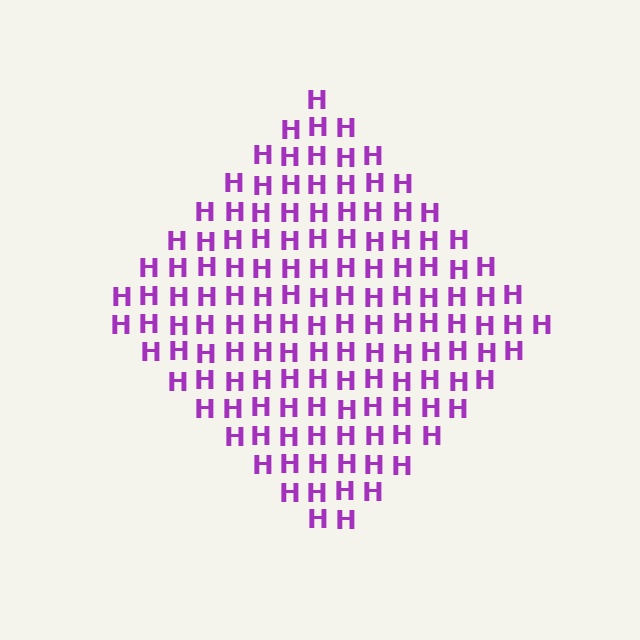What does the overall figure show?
The overall figure shows a diamond.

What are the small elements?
The small elements are letter H's.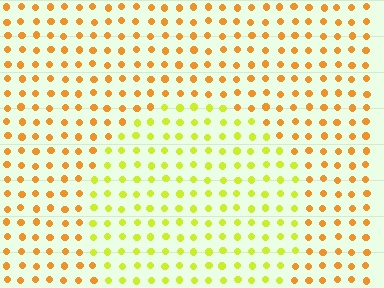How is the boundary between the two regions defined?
The boundary is defined purely by a slight shift in hue (about 39 degrees). Spacing, size, and orientation are identical on both sides.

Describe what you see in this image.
The image is filled with small orange elements in a uniform arrangement. A circle-shaped region is visible where the elements are tinted to a slightly different hue, forming a subtle color boundary.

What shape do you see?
I see a circle.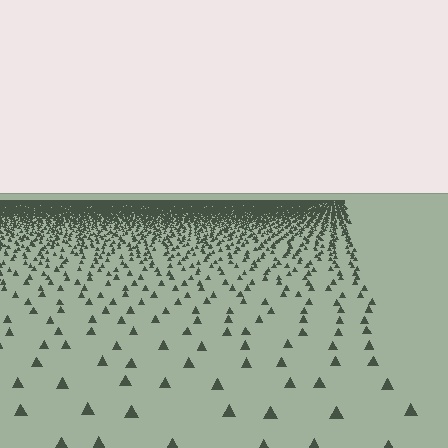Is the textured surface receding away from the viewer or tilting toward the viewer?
The surface is receding away from the viewer. Texture elements get smaller and denser toward the top.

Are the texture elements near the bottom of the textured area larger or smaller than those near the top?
Larger. Near the bottom, elements are closer to the viewer and appear at a bigger on-screen size.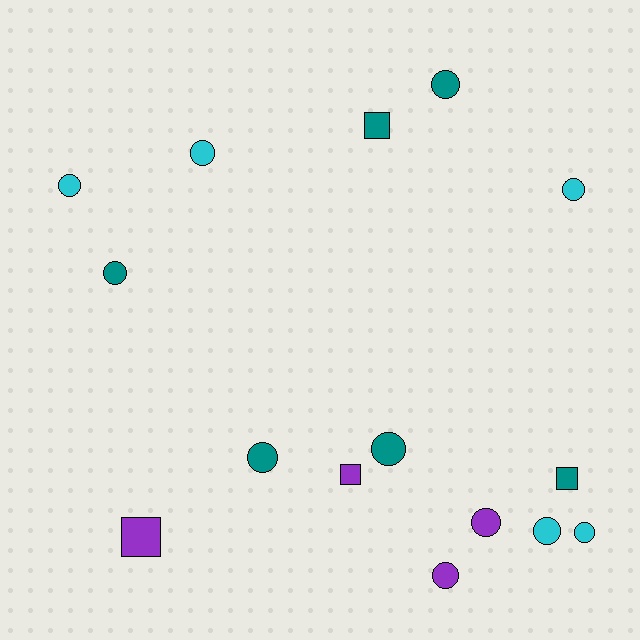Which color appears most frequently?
Teal, with 6 objects.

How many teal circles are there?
There are 4 teal circles.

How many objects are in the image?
There are 15 objects.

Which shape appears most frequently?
Circle, with 11 objects.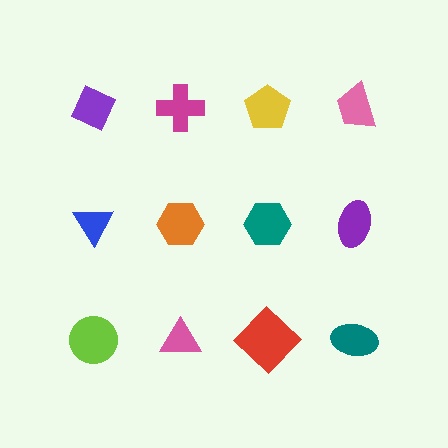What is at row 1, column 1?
A purple diamond.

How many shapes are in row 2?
4 shapes.